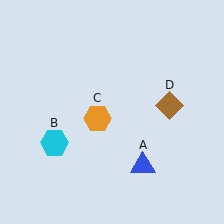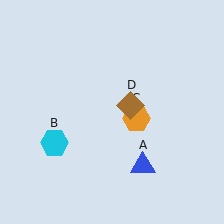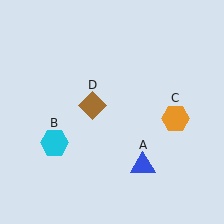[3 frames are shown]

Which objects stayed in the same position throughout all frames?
Blue triangle (object A) and cyan hexagon (object B) remained stationary.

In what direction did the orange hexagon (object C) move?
The orange hexagon (object C) moved right.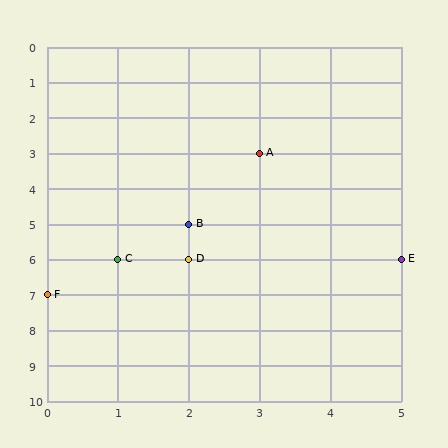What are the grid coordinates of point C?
Point C is at grid coordinates (1, 6).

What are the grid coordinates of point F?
Point F is at grid coordinates (0, 7).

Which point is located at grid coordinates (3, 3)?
Point A is at (3, 3).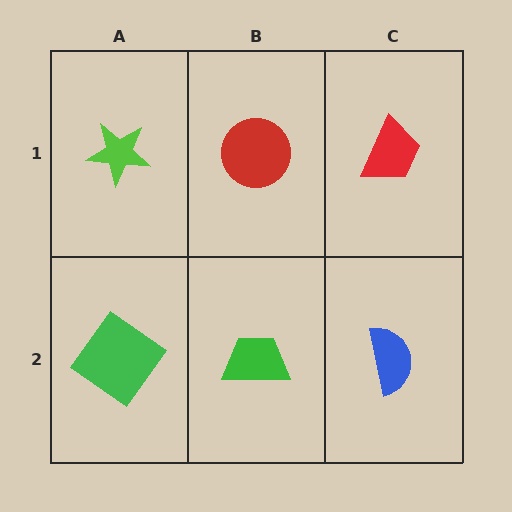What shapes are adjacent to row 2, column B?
A red circle (row 1, column B), a green diamond (row 2, column A), a blue semicircle (row 2, column C).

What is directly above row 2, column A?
A lime star.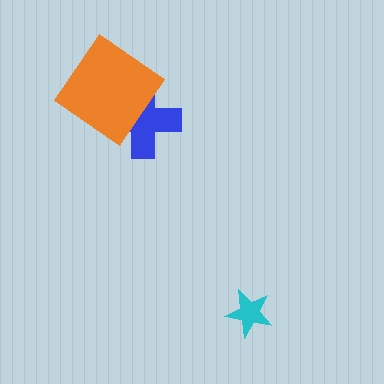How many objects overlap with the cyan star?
0 objects overlap with the cyan star.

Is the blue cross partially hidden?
Yes, it is partially covered by another shape.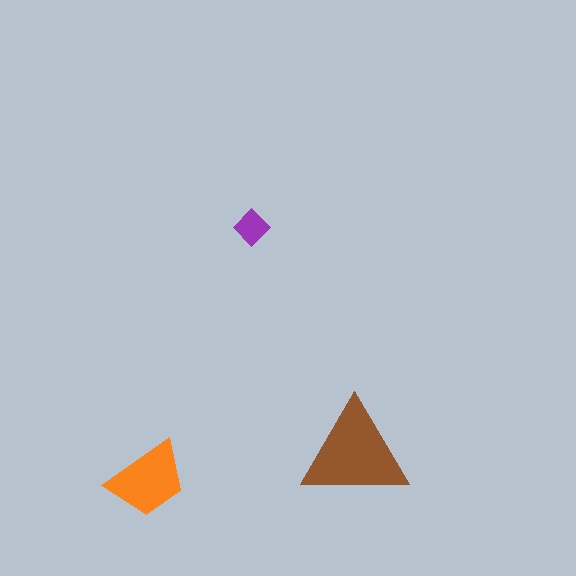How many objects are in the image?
There are 3 objects in the image.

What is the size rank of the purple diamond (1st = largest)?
3rd.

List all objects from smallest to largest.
The purple diamond, the orange trapezoid, the brown triangle.